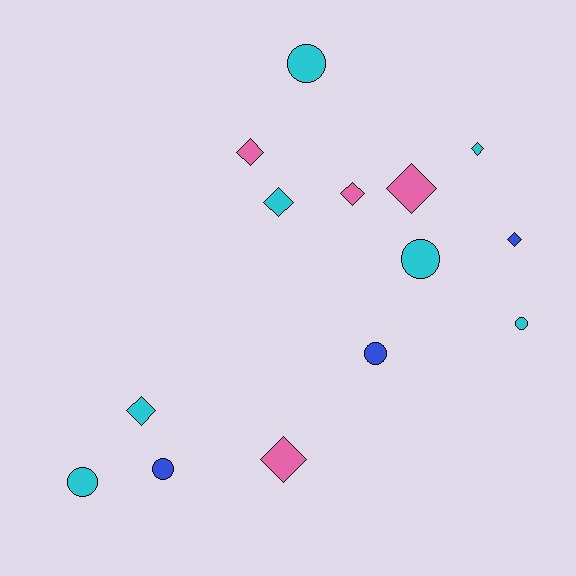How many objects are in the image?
There are 14 objects.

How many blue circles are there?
There are 2 blue circles.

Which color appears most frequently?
Cyan, with 7 objects.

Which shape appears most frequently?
Diamond, with 8 objects.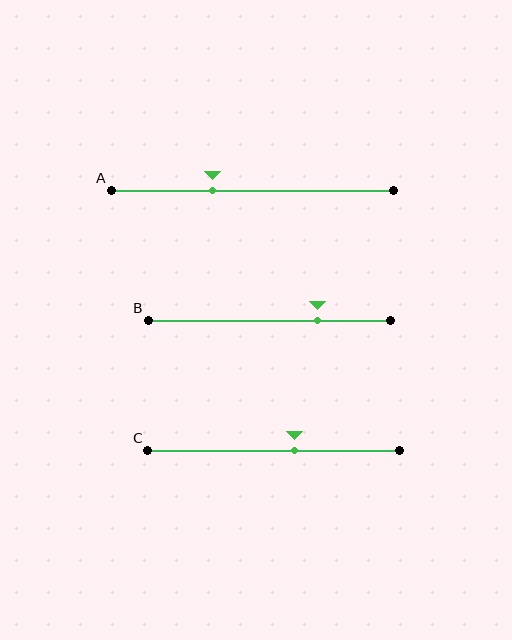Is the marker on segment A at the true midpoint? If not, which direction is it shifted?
No, the marker on segment A is shifted to the left by about 14% of the segment length.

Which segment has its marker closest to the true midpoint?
Segment C has its marker closest to the true midpoint.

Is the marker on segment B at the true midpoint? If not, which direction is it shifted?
No, the marker on segment B is shifted to the right by about 20% of the segment length.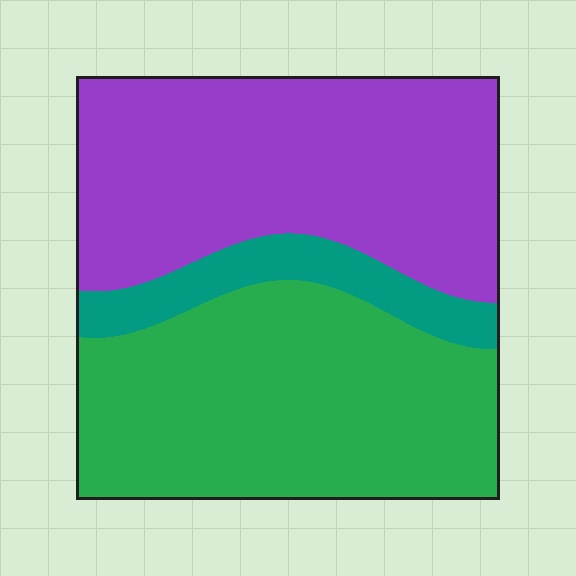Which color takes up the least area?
Teal, at roughly 10%.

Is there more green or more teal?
Green.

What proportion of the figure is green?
Green takes up about two fifths (2/5) of the figure.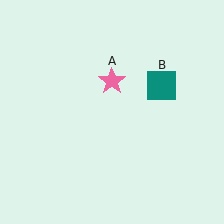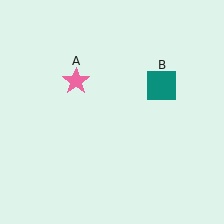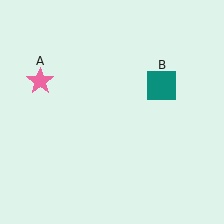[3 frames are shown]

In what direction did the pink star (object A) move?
The pink star (object A) moved left.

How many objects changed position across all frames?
1 object changed position: pink star (object A).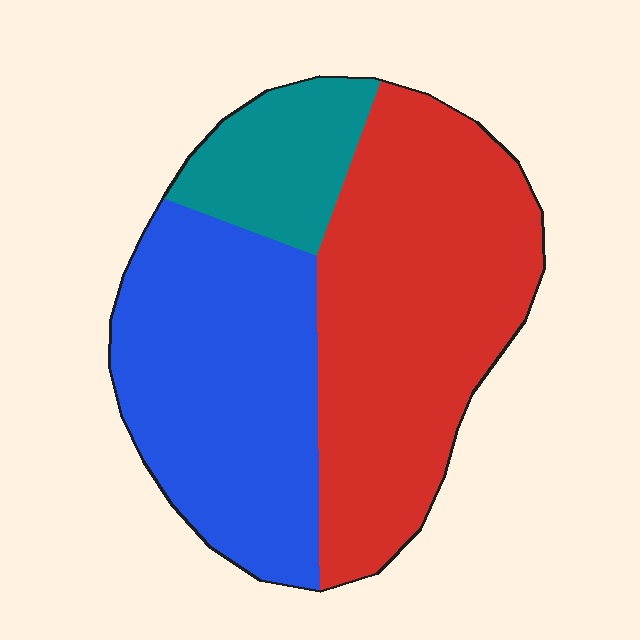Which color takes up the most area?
Red, at roughly 45%.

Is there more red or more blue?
Red.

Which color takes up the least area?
Teal, at roughly 15%.